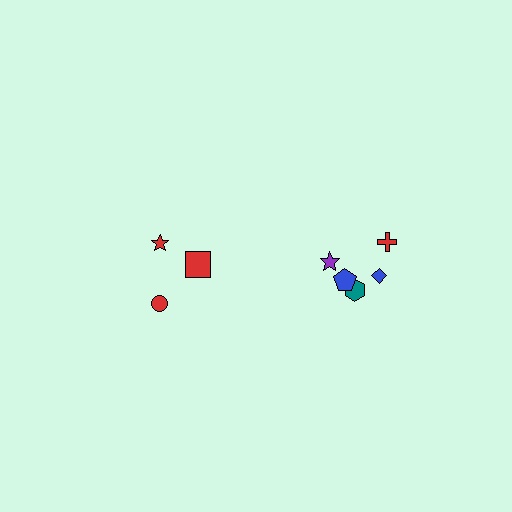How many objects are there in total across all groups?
There are 8 objects.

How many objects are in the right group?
There are 5 objects.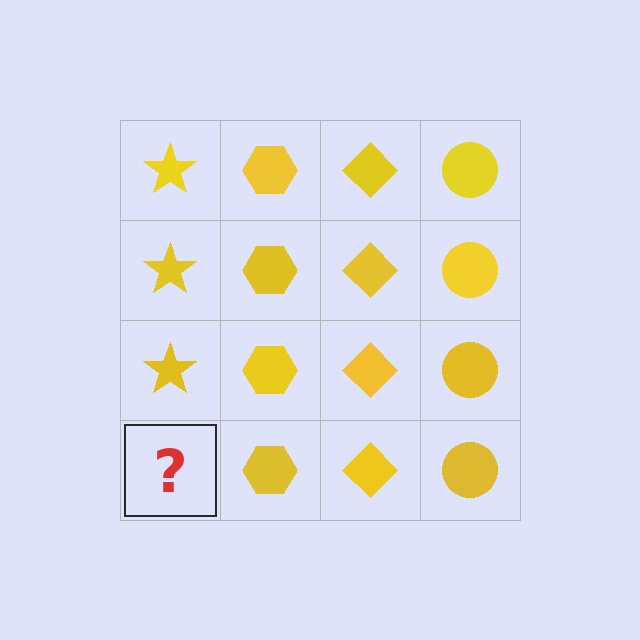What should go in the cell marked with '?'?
The missing cell should contain a yellow star.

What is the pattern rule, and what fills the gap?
The rule is that each column has a consistent shape. The gap should be filled with a yellow star.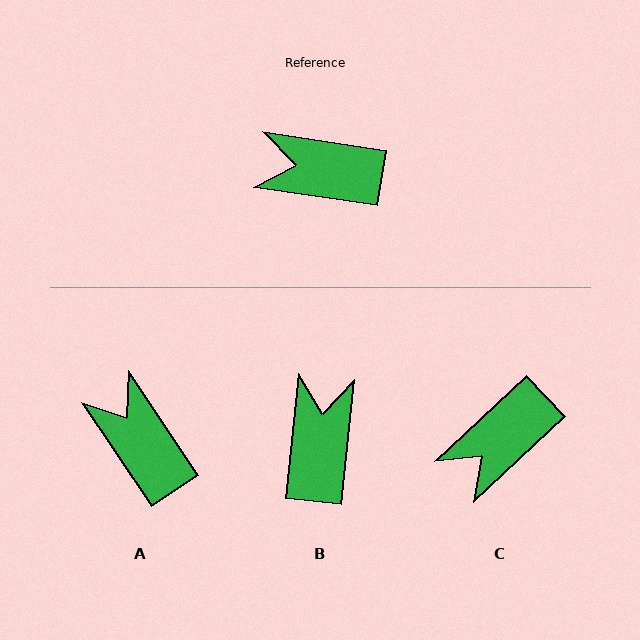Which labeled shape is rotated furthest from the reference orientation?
B, about 87 degrees away.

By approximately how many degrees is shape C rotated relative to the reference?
Approximately 52 degrees counter-clockwise.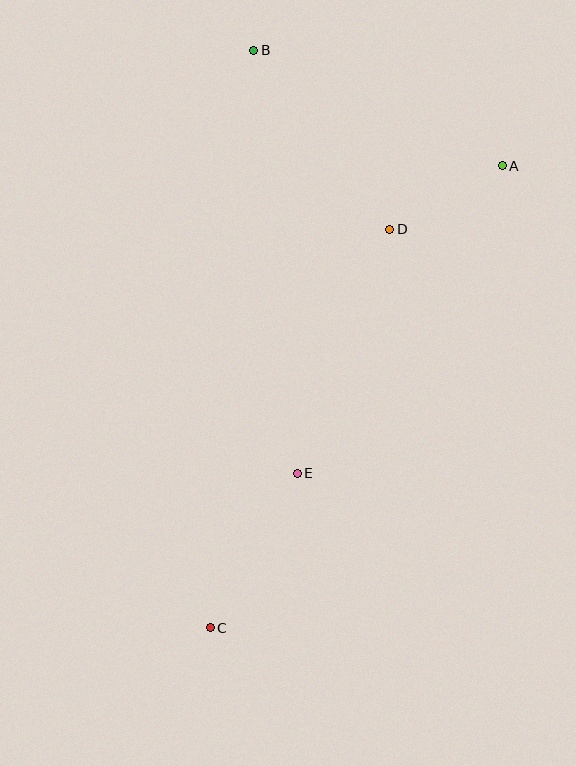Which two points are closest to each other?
Points A and D are closest to each other.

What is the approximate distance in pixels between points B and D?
The distance between B and D is approximately 225 pixels.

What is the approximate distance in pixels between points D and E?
The distance between D and E is approximately 261 pixels.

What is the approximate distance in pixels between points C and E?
The distance between C and E is approximately 177 pixels.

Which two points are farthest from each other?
Points B and C are farthest from each other.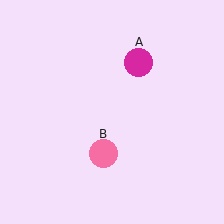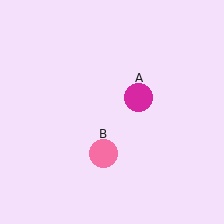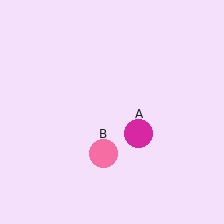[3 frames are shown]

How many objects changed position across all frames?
1 object changed position: magenta circle (object A).